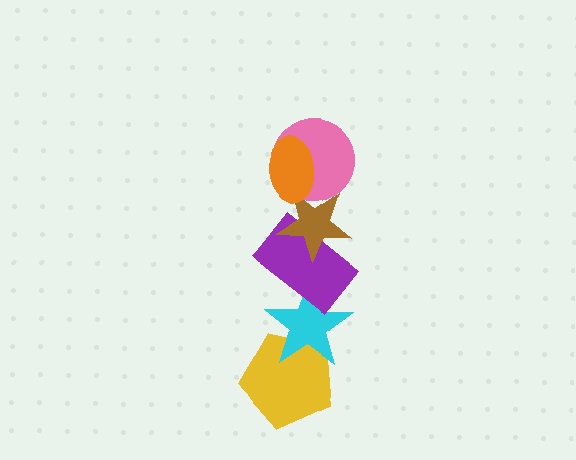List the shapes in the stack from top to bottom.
From top to bottom: the orange ellipse, the pink circle, the brown star, the purple rectangle, the cyan star, the yellow pentagon.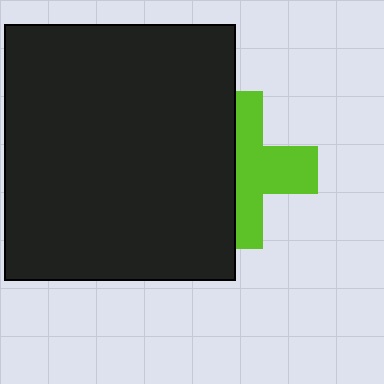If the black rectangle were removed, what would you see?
You would see the complete lime cross.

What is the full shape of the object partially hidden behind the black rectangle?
The partially hidden object is a lime cross.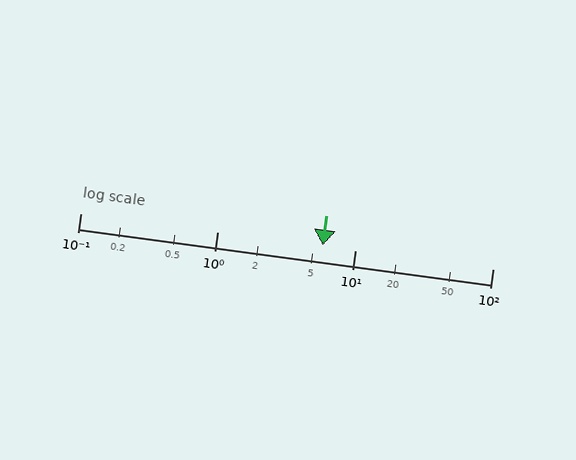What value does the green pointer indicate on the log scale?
The pointer indicates approximately 5.8.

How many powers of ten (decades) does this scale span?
The scale spans 3 decades, from 0.1 to 100.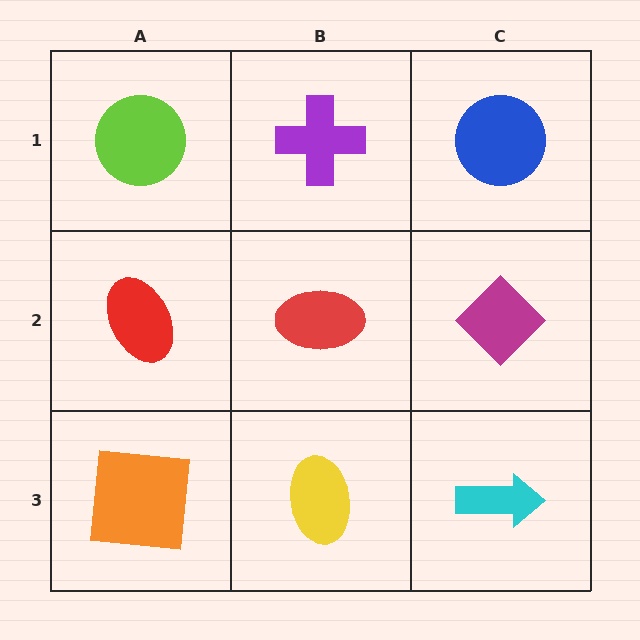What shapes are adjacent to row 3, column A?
A red ellipse (row 2, column A), a yellow ellipse (row 3, column B).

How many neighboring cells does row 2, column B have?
4.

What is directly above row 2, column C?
A blue circle.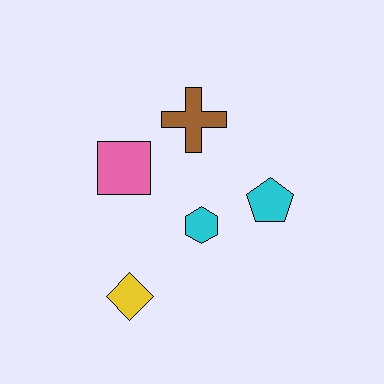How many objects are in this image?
There are 5 objects.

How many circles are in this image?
There are no circles.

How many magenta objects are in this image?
There are no magenta objects.